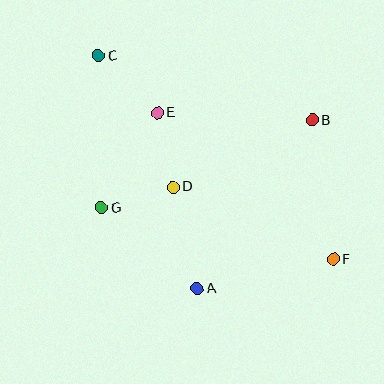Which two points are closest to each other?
Points D and G are closest to each other.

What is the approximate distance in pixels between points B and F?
The distance between B and F is approximately 141 pixels.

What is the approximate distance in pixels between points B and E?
The distance between B and E is approximately 155 pixels.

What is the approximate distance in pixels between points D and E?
The distance between D and E is approximately 76 pixels.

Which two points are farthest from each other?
Points C and F are farthest from each other.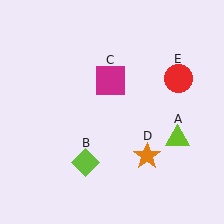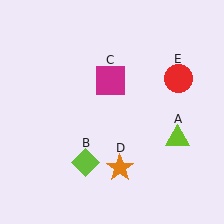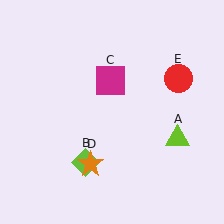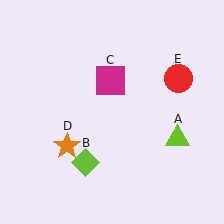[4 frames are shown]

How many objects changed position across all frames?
1 object changed position: orange star (object D).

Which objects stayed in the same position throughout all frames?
Lime triangle (object A) and lime diamond (object B) and magenta square (object C) and red circle (object E) remained stationary.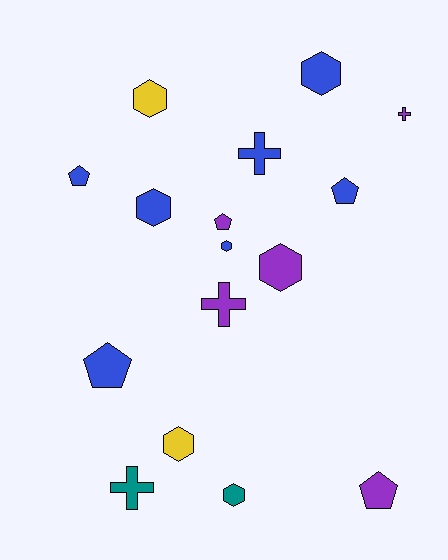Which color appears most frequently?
Blue, with 7 objects.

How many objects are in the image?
There are 16 objects.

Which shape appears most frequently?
Hexagon, with 7 objects.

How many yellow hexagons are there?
There are 2 yellow hexagons.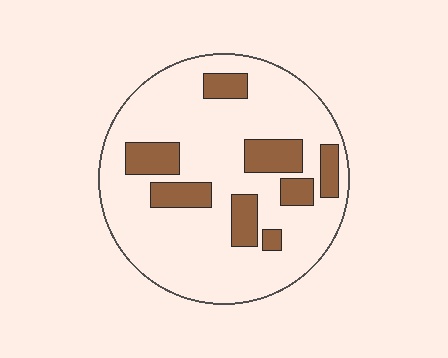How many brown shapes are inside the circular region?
8.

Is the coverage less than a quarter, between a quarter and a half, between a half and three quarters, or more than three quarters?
Less than a quarter.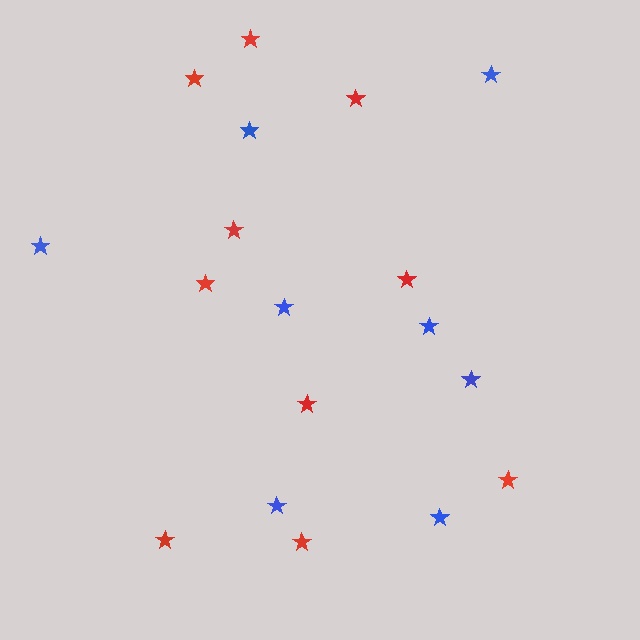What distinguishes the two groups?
There are 2 groups: one group of blue stars (8) and one group of red stars (10).